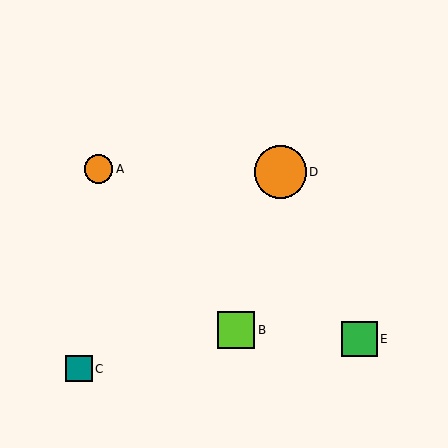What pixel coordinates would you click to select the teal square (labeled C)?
Click at (79, 369) to select the teal square C.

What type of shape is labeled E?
Shape E is a green square.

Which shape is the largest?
The orange circle (labeled D) is the largest.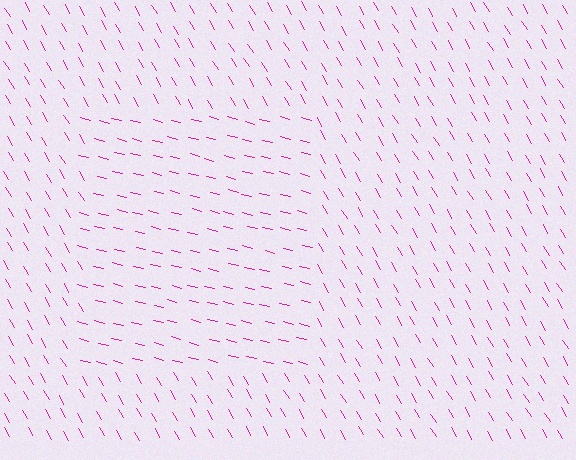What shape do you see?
I see a rectangle.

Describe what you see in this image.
The image is filled with small magenta line segments. A rectangle region in the image has lines oriented differently from the surrounding lines, creating a visible texture boundary.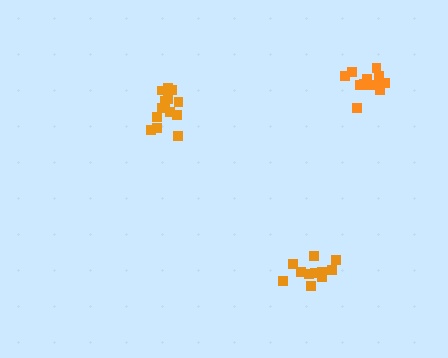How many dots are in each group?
Group 1: 14 dots, Group 2: 11 dots, Group 3: 12 dots (37 total).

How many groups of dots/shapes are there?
There are 3 groups.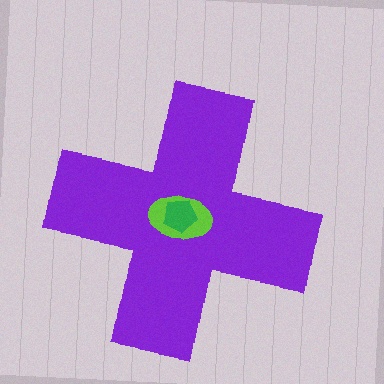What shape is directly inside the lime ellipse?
The green pentagon.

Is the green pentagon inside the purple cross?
Yes.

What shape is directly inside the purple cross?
The lime ellipse.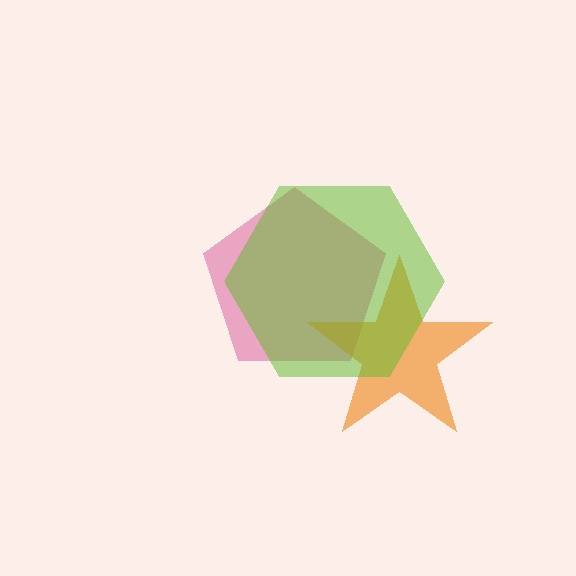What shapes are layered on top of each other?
The layered shapes are: a magenta pentagon, an orange star, a lime hexagon.